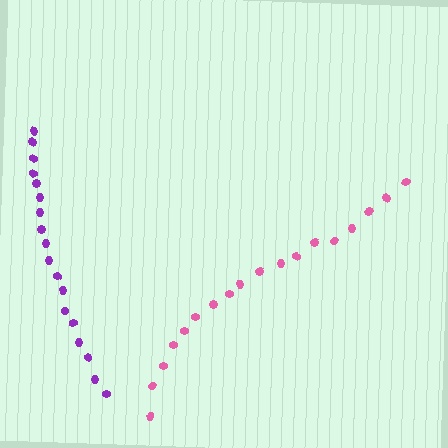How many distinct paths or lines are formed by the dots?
There are 2 distinct paths.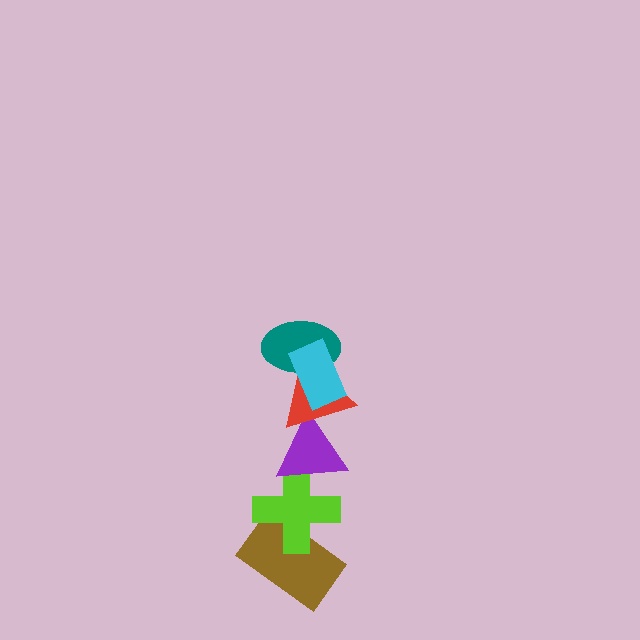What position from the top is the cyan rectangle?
The cyan rectangle is 1st from the top.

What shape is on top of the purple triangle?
The red triangle is on top of the purple triangle.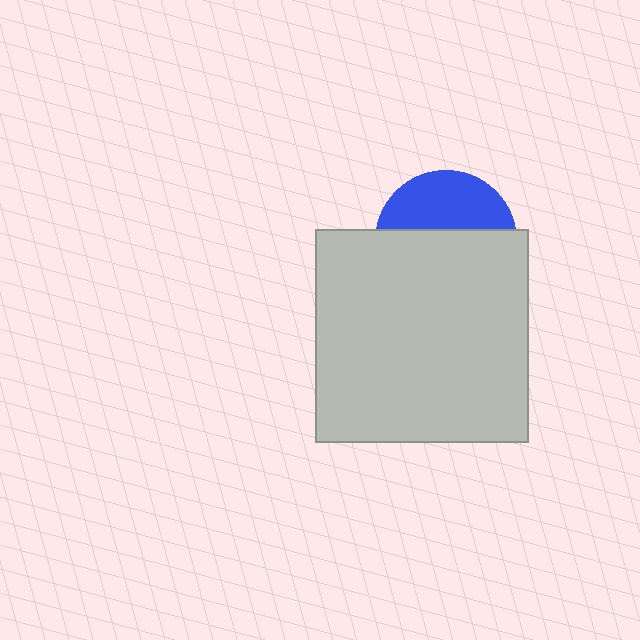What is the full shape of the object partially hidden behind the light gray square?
The partially hidden object is a blue circle.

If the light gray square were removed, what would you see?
You would see the complete blue circle.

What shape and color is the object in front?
The object in front is a light gray square.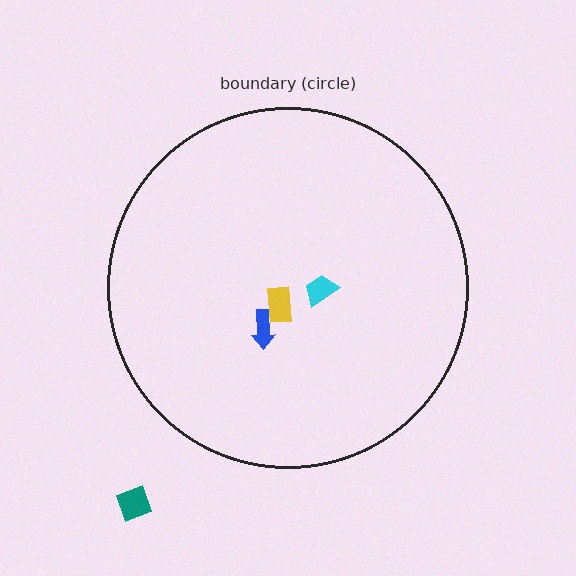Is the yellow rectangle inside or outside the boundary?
Inside.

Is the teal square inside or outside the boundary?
Outside.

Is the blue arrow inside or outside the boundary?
Inside.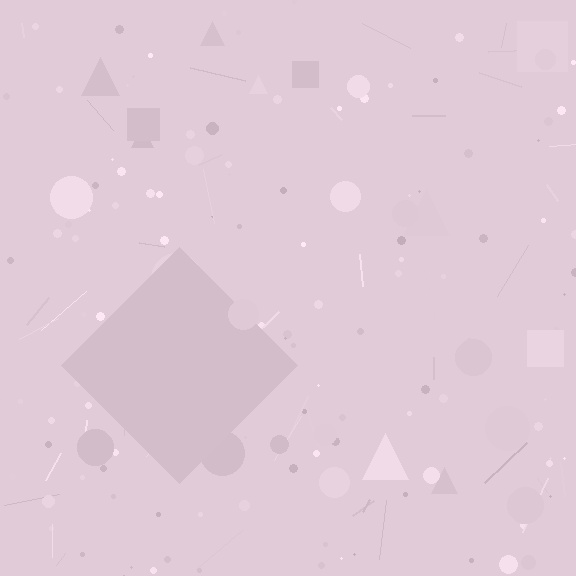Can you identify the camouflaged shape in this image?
The camouflaged shape is a diamond.